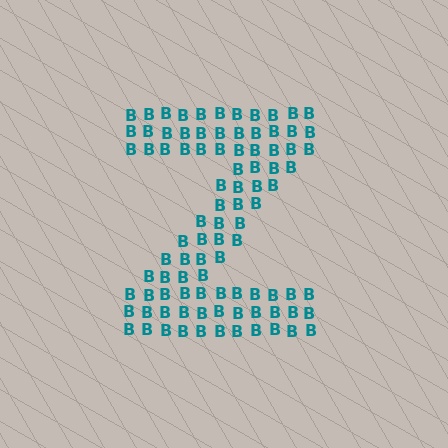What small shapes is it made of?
It is made of small letter B's.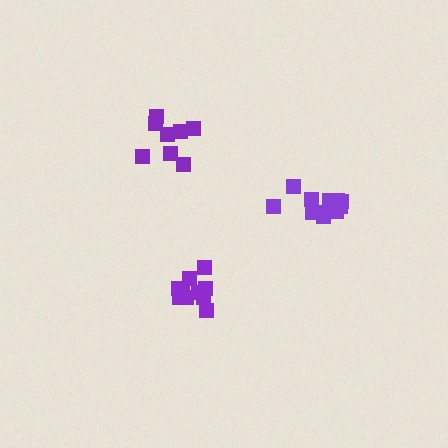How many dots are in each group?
Group 1: 13 dots, Group 2: 8 dots, Group 3: 10 dots (31 total).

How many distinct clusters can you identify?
There are 3 distinct clusters.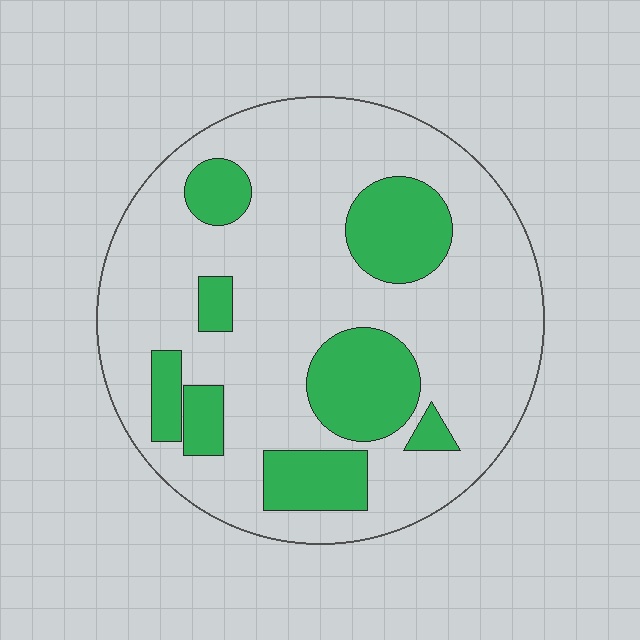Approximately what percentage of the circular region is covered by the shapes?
Approximately 25%.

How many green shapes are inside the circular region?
8.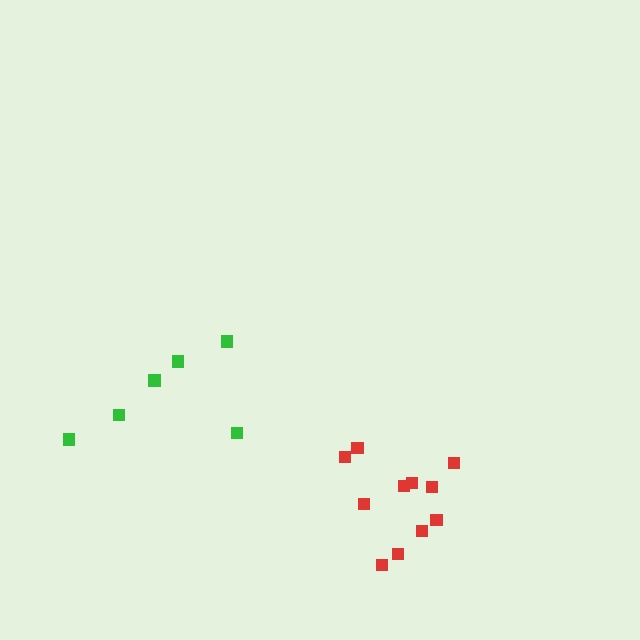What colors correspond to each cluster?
The clusters are colored: red, green.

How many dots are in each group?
Group 1: 11 dots, Group 2: 6 dots (17 total).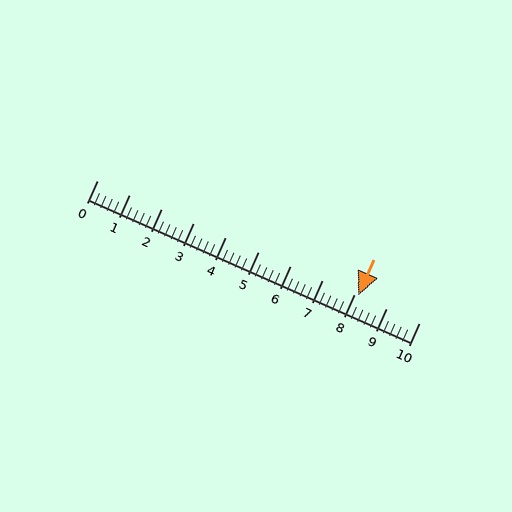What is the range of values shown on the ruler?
The ruler shows values from 0 to 10.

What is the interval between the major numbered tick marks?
The major tick marks are spaced 1 units apart.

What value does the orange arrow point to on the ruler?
The orange arrow points to approximately 8.1.